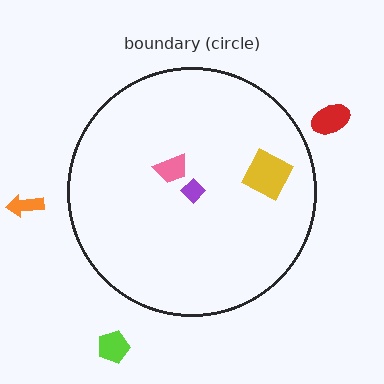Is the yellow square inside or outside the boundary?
Inside.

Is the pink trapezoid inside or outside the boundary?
Inside.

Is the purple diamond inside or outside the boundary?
Inside.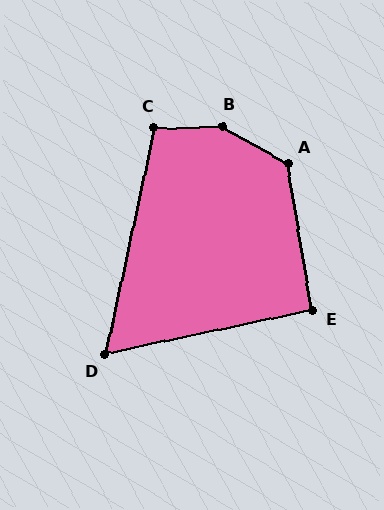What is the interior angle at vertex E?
Approximately 93 degrees (approximately right).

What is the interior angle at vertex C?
Approximately 104 degrees (obtuse).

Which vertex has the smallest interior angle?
D, at approximately 66 degrees.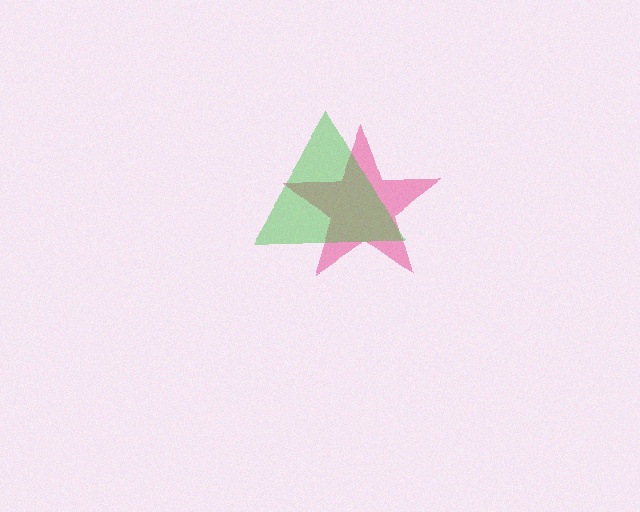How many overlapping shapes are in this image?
There are 2 overlapping shapes in the image.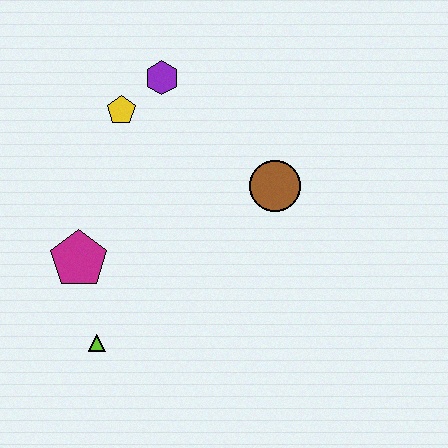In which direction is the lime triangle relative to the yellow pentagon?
The lime triangle is below the yellow pentagon.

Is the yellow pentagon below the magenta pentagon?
No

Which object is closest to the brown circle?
The purple hexagon is closest to the brown circle.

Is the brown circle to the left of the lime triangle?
No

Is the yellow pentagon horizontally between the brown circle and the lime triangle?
Yes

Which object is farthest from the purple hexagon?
The lime triangle is farthest from the purple hexagon.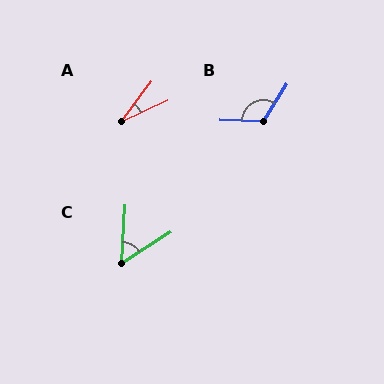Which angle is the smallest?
A, at approximately 28 degrees.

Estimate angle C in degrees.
Approximately 54 degrees.